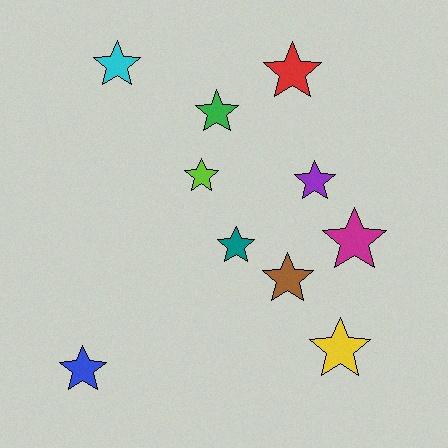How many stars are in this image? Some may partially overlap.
There are 10 stars.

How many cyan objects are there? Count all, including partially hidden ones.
There is 1 cyan object.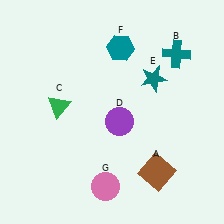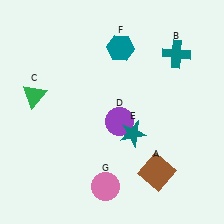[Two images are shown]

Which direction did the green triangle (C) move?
The green triangle (C) moved left.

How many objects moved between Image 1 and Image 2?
2 objects moved between the two images.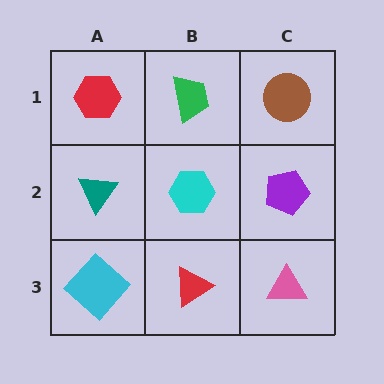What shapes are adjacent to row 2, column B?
A green trapezoid (row 1, column B), a red triangle (row 3, column B), a teal triangle (row 2, column A), a purple pentagon (row 2, column C).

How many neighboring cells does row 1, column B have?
3.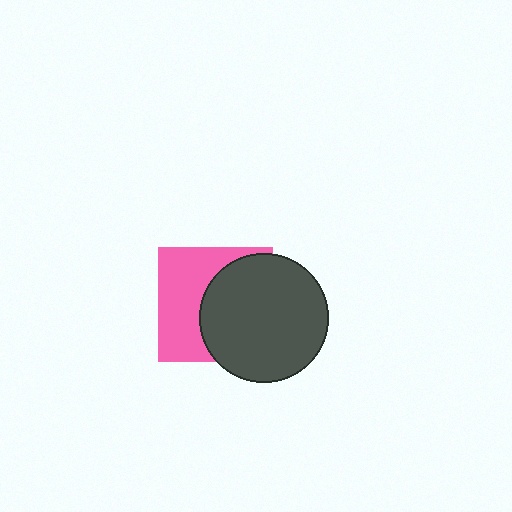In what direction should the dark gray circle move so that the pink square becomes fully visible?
The dark gray circle should move right. That is the shortest direction to clear the overlap and leave the pink square fully visible.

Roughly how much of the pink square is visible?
About half of it is visible (roughly 48%).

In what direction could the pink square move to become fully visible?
The pink square could move left. That would shift it out from behind the dark gray circle entirely.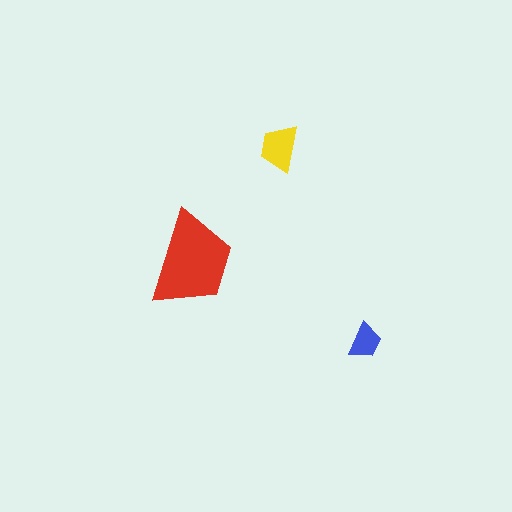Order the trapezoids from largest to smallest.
the red one, the yellow one, the blue one.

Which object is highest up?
The yellow trapezoid is topmost.